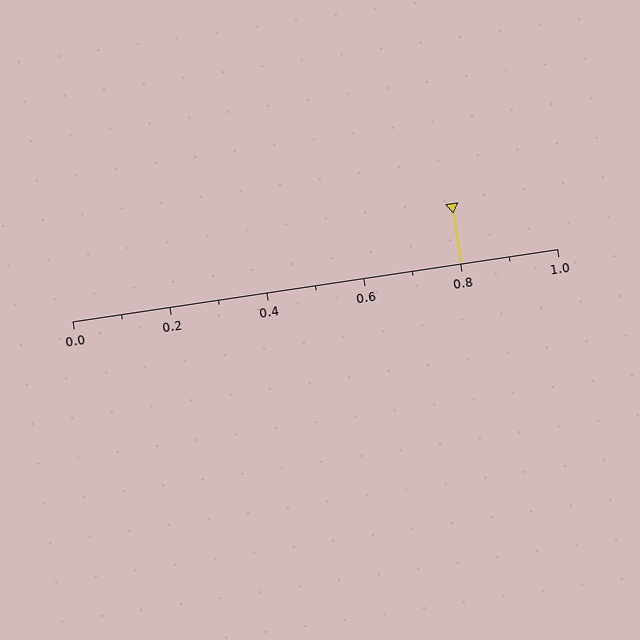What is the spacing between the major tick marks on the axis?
The major ticks are spaced 0.2 apart.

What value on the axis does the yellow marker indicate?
The marker indicates approximately 0.8.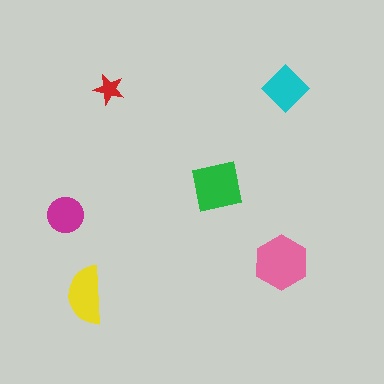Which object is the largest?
The pink hexagon.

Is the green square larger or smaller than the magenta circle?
Larger.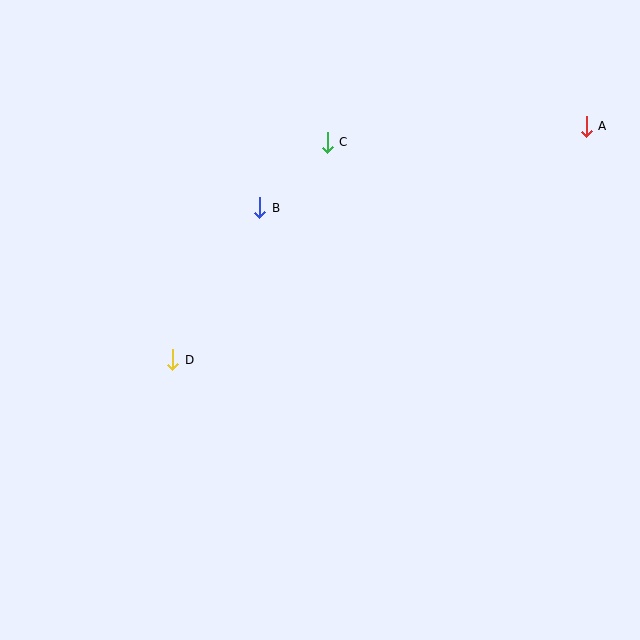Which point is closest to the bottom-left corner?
Point D is closest to the bottom-left corner.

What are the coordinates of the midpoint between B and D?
The midpoint between B and D is at (216, 284).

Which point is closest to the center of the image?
Point B at (260, 208) is closest to the center.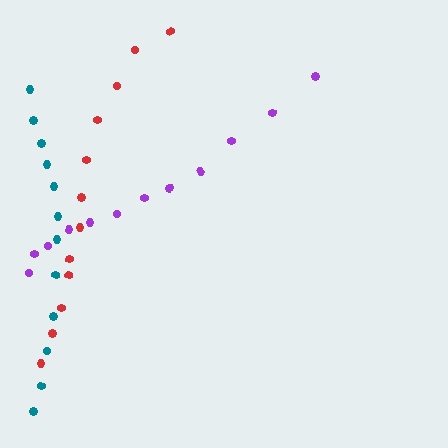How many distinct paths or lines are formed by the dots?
There are 3 distinct paths.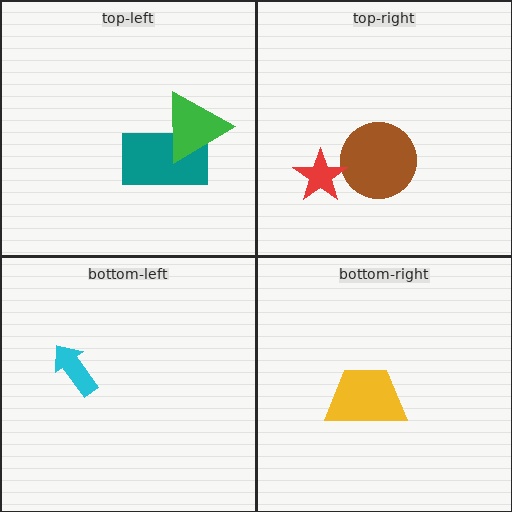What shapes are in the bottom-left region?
The cyan arrow.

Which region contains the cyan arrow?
The bottom-left region.